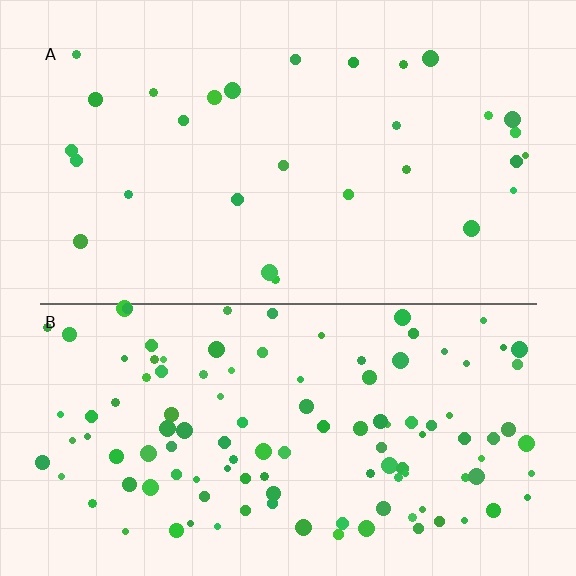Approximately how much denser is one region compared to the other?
Approximately 4.1× — region B over region A.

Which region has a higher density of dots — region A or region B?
B (the bottom).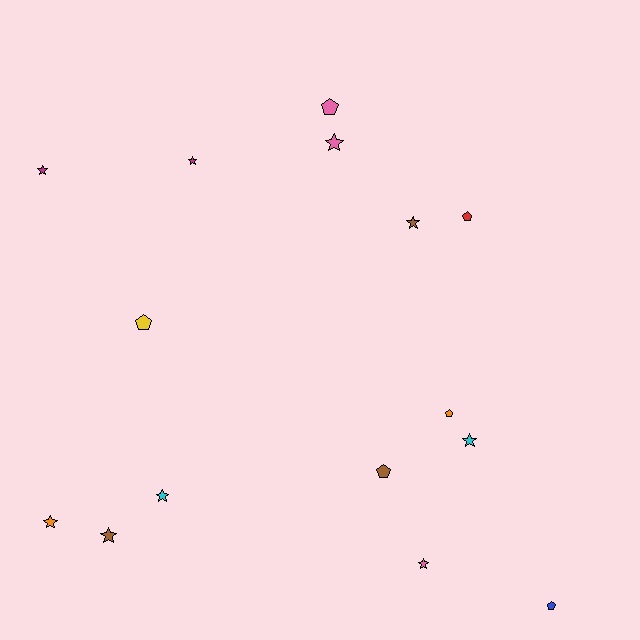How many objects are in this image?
There are 15 objects.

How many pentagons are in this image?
There are 6 pentagons.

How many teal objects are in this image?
There are no teal objects.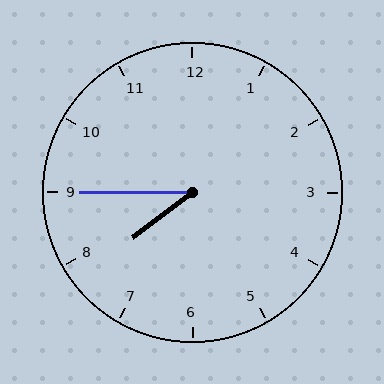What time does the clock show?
7:45.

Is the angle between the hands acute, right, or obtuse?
It is acute.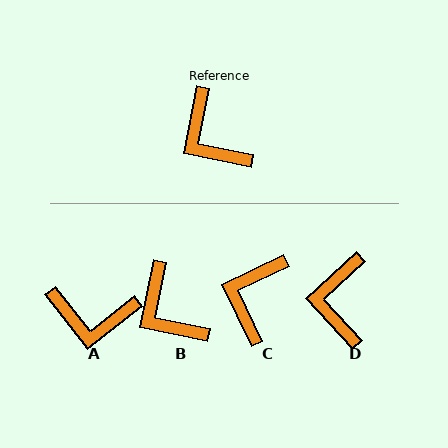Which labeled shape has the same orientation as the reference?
B.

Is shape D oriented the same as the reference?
No, it is off by about 36 degrees.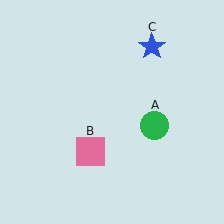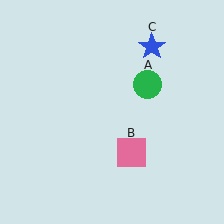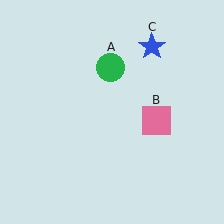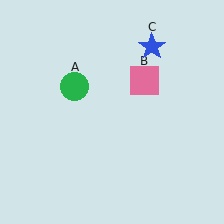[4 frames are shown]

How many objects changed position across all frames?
2 objects changed position: green circle (object A), pink square (object B).